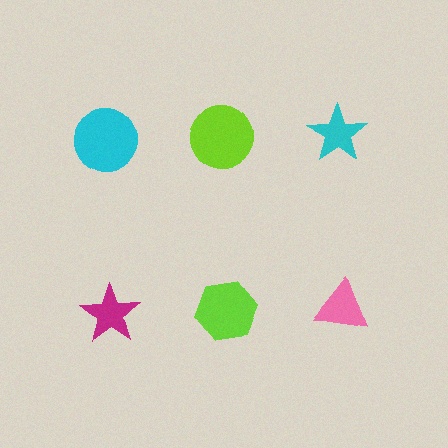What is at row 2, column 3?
A pink triangle.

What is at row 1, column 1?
A cyan circle.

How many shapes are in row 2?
3 shapes.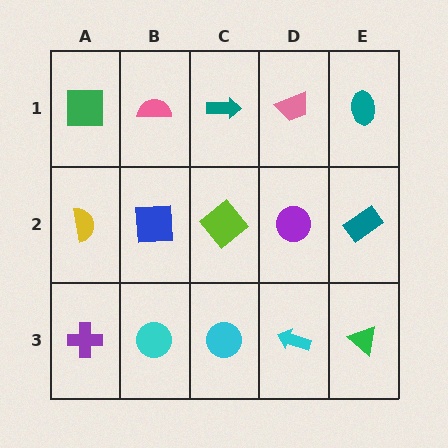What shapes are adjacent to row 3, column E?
A teal rectangle (row 2, column E), a cyan arrow (row 3, column D).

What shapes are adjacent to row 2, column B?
A pink semicircle (row 1, column B), a cyan circle (row 3, column B), a yellow semicircle (row 2, column A), a lime diamond (row 2, column C).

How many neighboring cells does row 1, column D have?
3.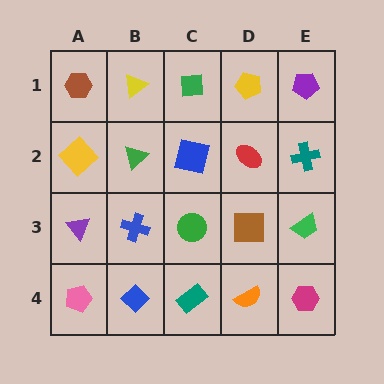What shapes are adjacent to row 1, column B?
A green triangle (row 2, column B), a brown hexagon (row 1, column A), a green square (row 1, column C).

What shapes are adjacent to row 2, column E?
A purple pentagon (row 1, column E), a green trapezoid (row 3, column E), a red ellipse (row 2, column D).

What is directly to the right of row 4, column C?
An orange semicircle.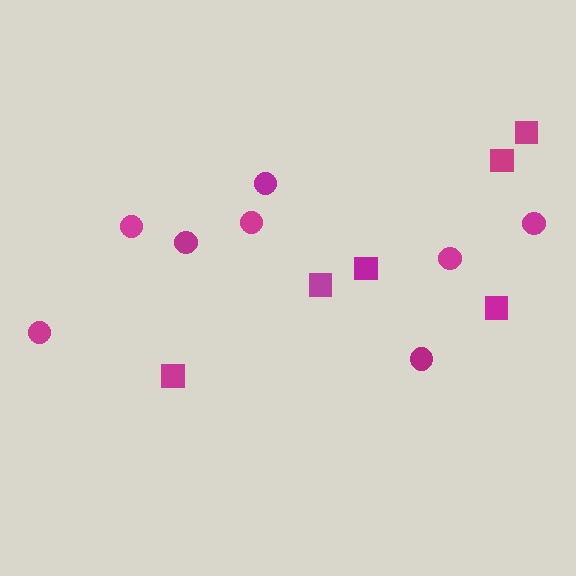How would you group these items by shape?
There are 2 groups: one group of circles (8) and one group of squares (6).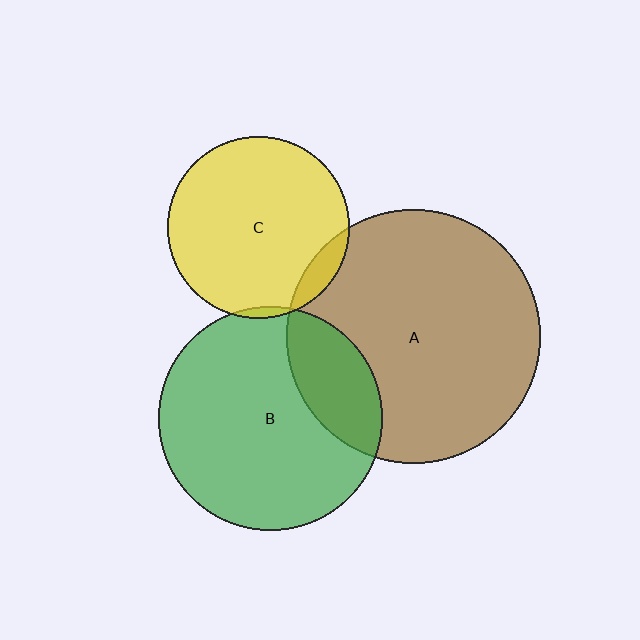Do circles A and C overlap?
Yes.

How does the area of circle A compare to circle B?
Approximately 1.3 times.